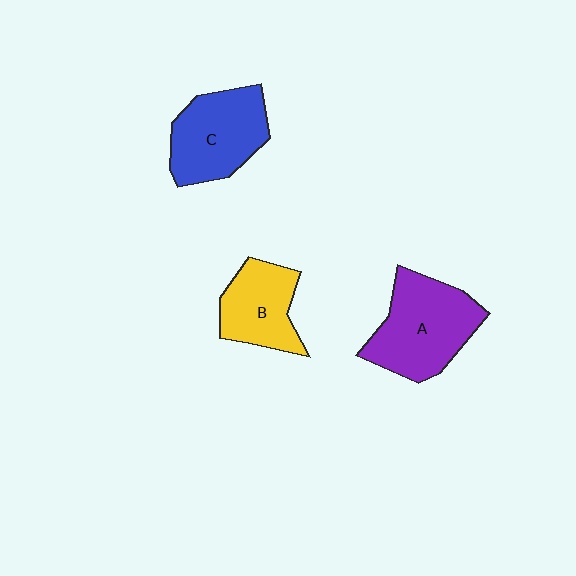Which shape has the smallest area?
Shape B (yellow).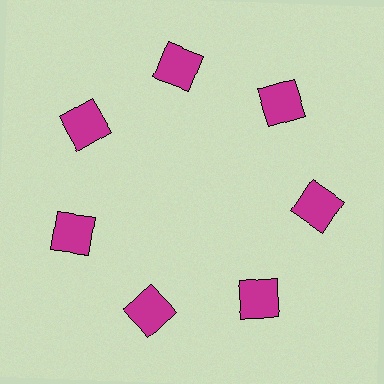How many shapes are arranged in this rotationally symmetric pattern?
There are 7 shapes, arranged in 7 groups of 1.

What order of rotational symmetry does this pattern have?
This pattern has 7-fold rotational symmetry.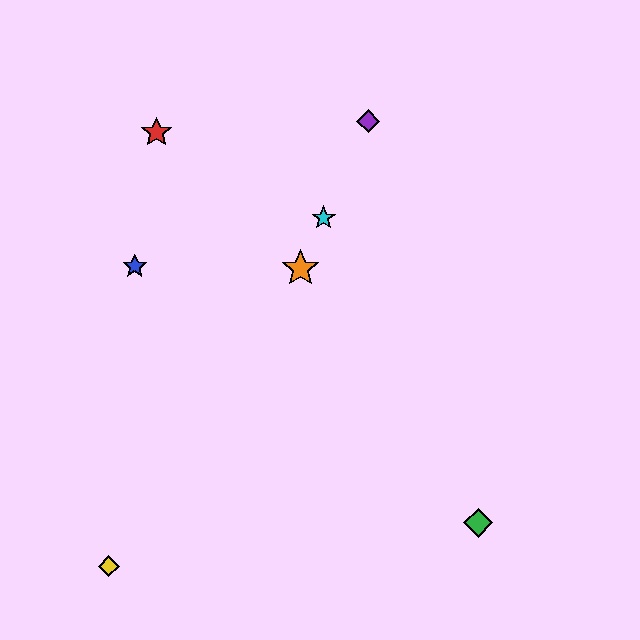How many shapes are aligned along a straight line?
3 shapes (the purple diamond, the orange star, the cyan star) are aligned along a straight line.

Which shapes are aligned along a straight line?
The purple diamond, the orange star, the cyan star are aligned along a straight line.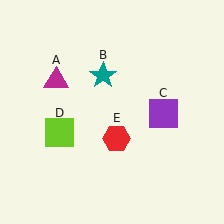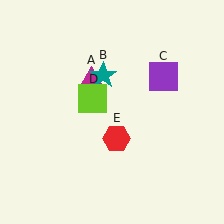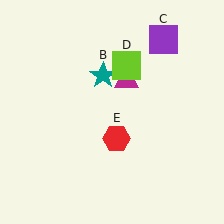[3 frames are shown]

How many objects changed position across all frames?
3 objects changed position: magenta triangle (object A), purple square (object C), lime square (object D).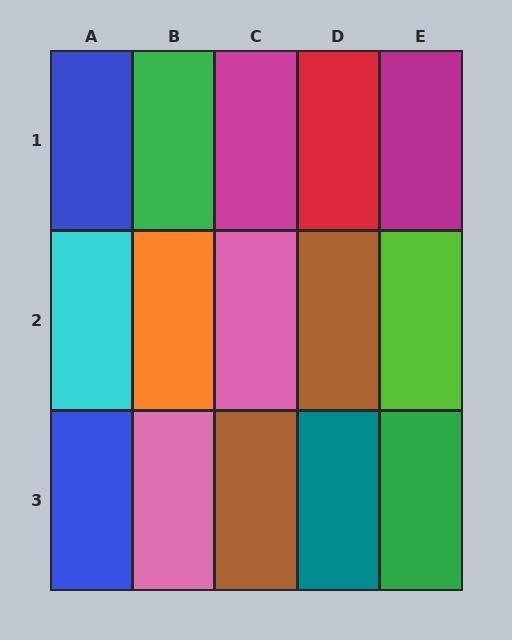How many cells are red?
1 cell is red.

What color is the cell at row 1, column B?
Green.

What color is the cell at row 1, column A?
Blue.